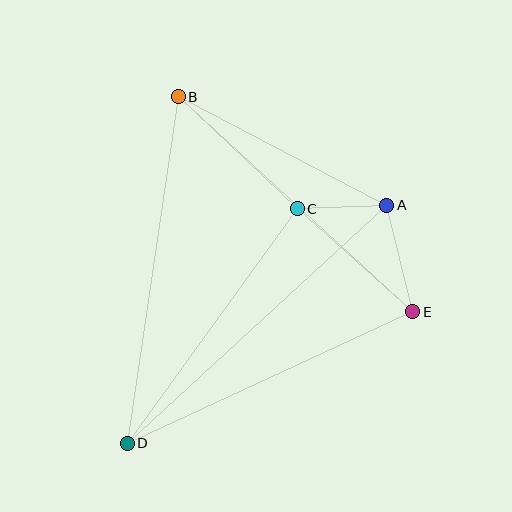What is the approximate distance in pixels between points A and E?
The distance between A and E is approximately 109 pixels.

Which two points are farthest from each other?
Points A and D are farthest from each other.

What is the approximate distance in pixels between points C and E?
The distance between C and E is approximately 155 pixels.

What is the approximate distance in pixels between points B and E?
The distance between B and E is approximately 318 pixels.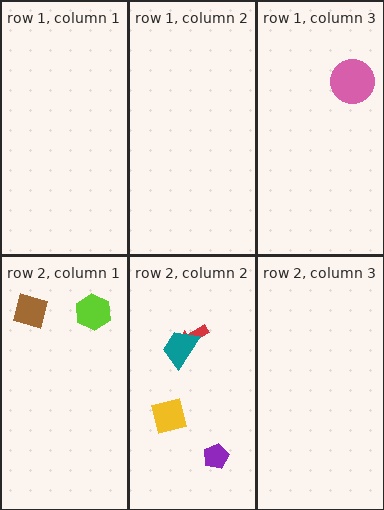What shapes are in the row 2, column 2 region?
The red arrow, the purple pentagon, the yellow square, the teal trapezoid.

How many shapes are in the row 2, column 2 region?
4.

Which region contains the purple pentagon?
The row 2, column 2 region.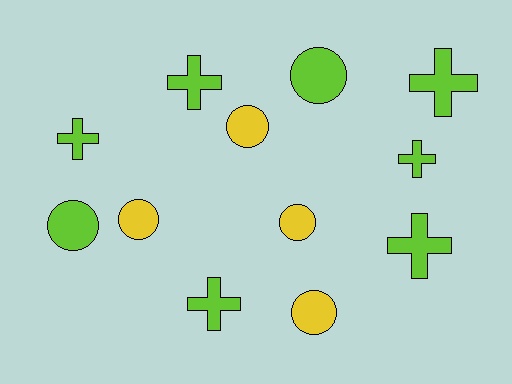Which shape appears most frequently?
Circle, with 6 objects.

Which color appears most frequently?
Lime, with 8 objects.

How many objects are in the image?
There are 12 objects.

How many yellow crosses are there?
There are no yellow crosses.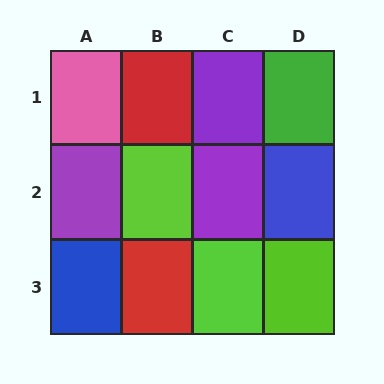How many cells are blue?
2 cells are blue.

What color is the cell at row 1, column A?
Pink.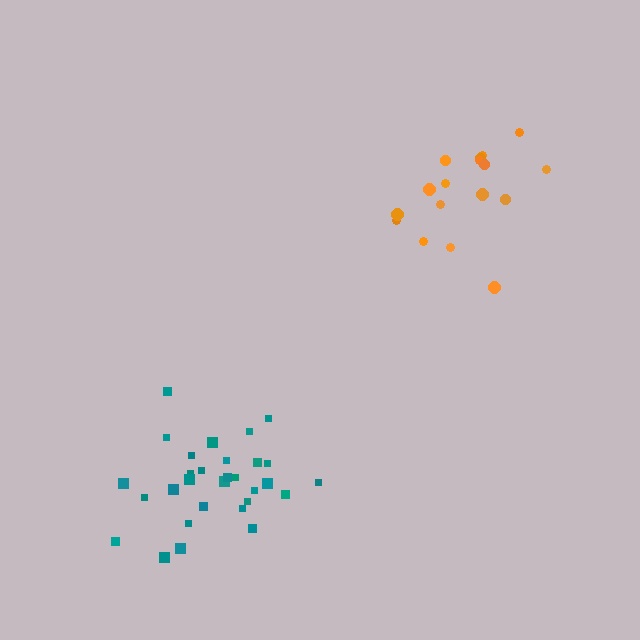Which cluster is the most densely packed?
Teal.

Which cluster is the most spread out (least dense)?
Orange.